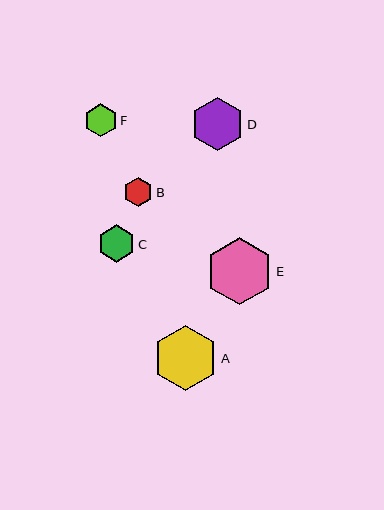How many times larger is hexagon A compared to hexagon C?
Hexagon A is approximately 1.7 times the size of hexagon C.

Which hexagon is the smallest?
Hexagon B is the smallest with a size of approximately 29 pixels.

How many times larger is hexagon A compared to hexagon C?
Hexagon A is approximately 1.7 times the size of hexagon C.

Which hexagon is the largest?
Hexagon E is the largest with a size of approximately 67 pixels.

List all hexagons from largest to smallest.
From largest to smallest: E, A, D, C, F, B.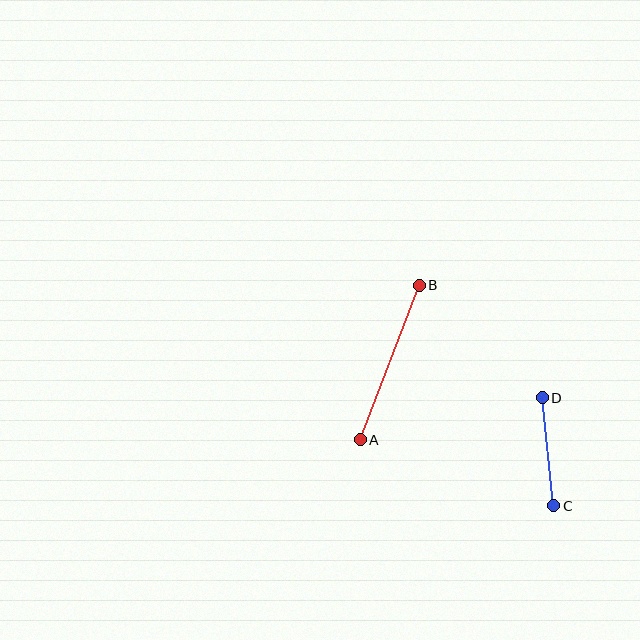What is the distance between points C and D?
The distance is approximately 108 pixels.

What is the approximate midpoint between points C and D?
The midpoint is at approximately (548, 452) pixels.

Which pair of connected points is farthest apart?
Points A and B are farthest apart.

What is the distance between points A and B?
The distance is approximately 166 pixels.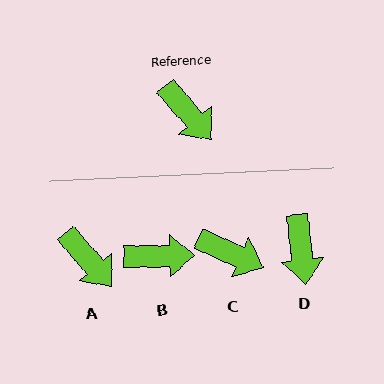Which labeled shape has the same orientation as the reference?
A.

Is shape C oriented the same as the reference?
No, it is off by about 25 degrees.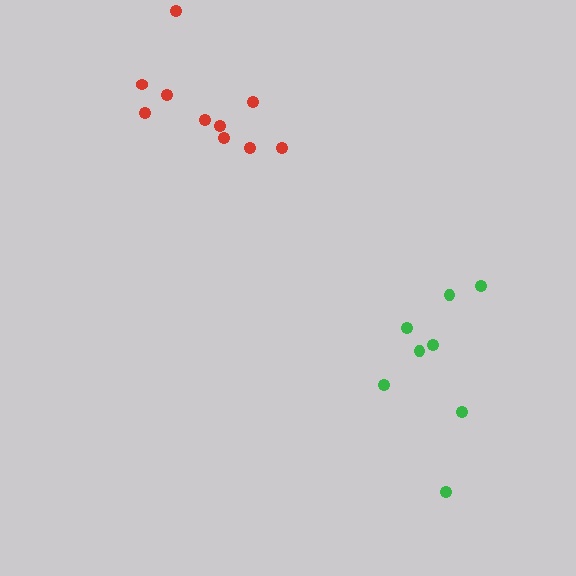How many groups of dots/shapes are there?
There are 2 groups.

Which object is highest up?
The red cluster is topmost.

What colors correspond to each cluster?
The clusters are colored: green, red.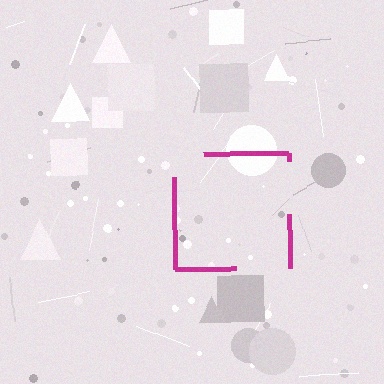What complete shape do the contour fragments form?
The contour fragments form a square.